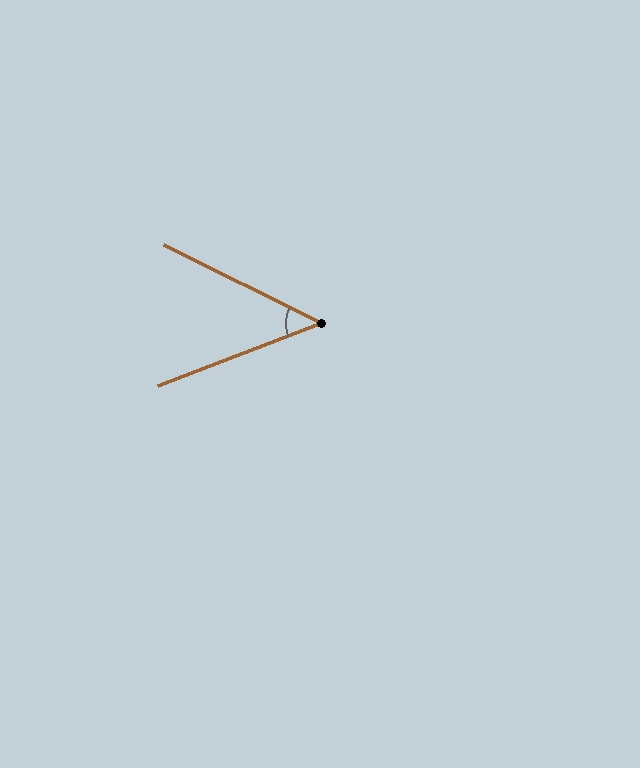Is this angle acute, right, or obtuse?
It is acute.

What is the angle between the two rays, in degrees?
Approximately 47 degrees.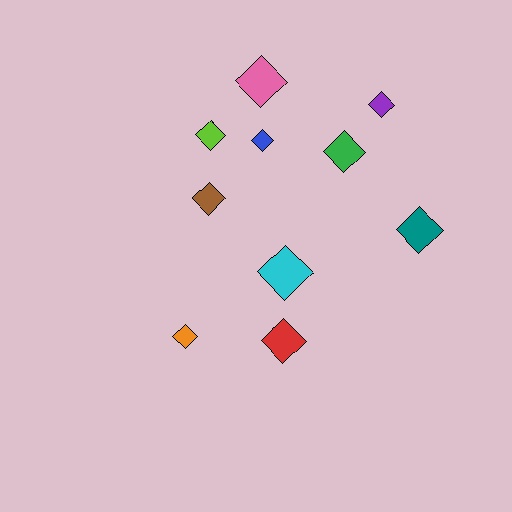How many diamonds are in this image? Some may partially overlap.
There are 10 diamonds.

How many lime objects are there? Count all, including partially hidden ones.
There is 1 lime object.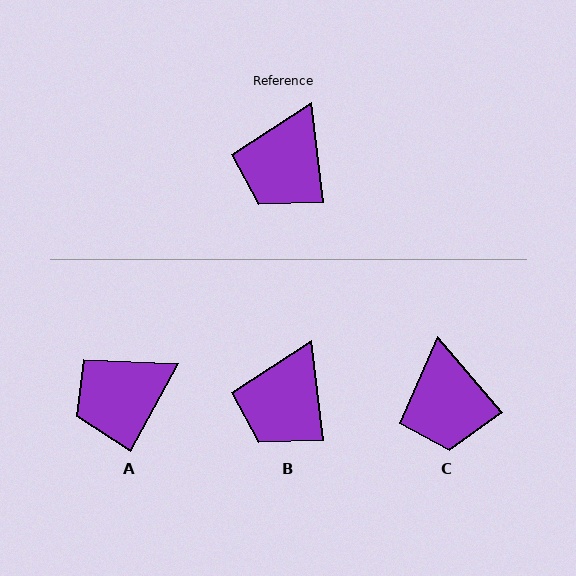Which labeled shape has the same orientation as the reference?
B.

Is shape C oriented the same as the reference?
No, it is off by about 33 degrees.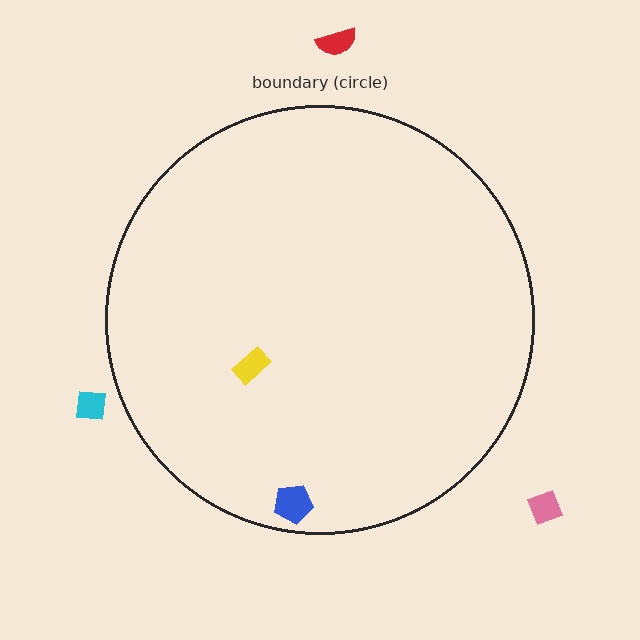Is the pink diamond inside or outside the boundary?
Outside.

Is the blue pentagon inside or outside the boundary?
Inside.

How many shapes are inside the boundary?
2 inside, 3 outside.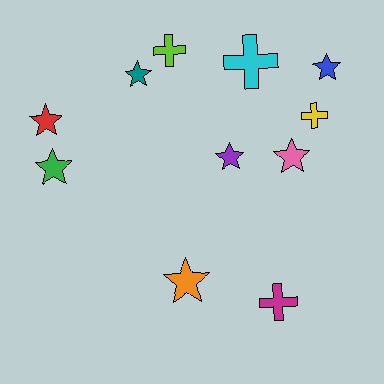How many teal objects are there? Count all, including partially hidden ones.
There is 1 teal object.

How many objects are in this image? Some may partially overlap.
There are 11 objects.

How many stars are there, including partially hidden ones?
There are 7 stars.